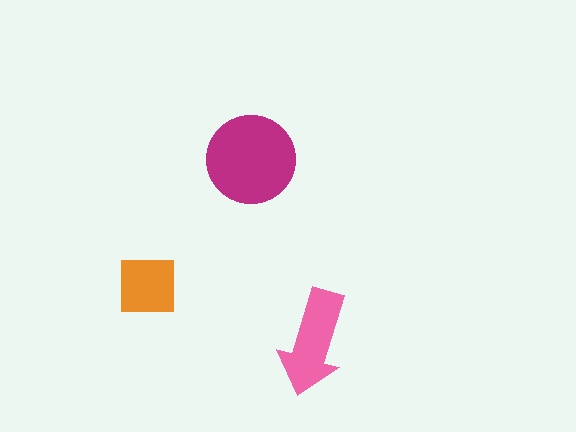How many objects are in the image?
There are 3 objects in the image.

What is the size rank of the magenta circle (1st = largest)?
1st.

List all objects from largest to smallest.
The magenta circle, the pink arrow, the orange square.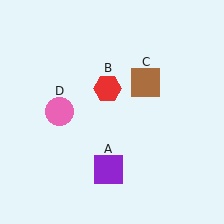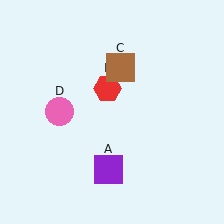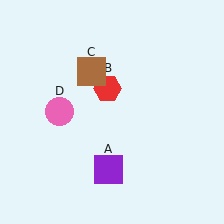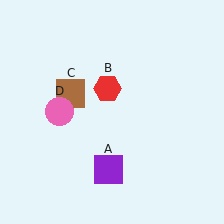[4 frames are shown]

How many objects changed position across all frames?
1 object changed position: brown square (object C).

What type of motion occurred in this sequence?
The brown square (object C) rotated counterclockwise around the center of the scene.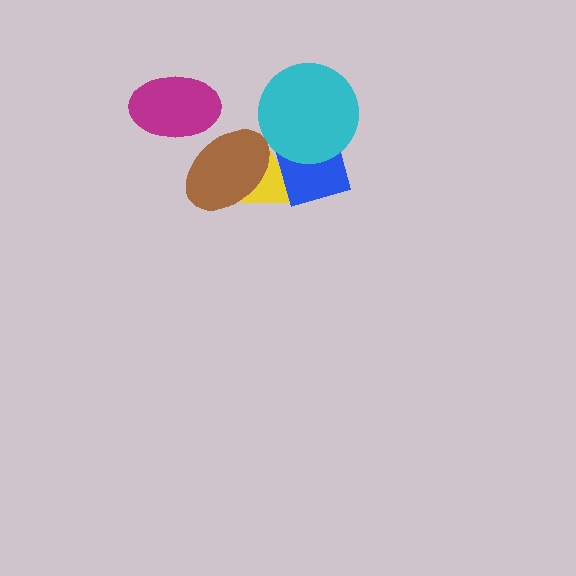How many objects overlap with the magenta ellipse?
1 object overlaps with the magenta ellipse.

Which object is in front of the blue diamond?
The cyan circle is in front of the blue diamond.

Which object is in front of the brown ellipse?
The magenta ellipse is in front of the brown ellipse.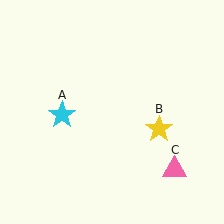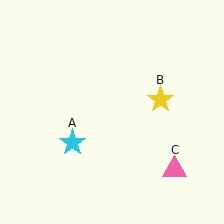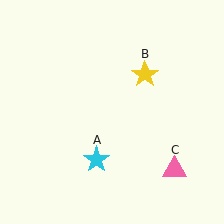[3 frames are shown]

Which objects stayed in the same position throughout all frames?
Pink triangle (object C) remained stationary.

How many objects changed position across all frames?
2 objects changed position: cyan star (object A), yellow star (object B).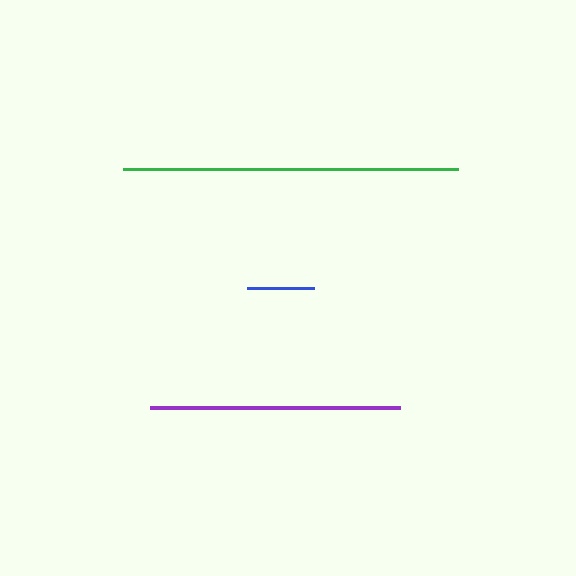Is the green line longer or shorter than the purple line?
The green line is longer than the purple line.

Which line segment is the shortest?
The blue line is the shortest at approximately 68 pixels.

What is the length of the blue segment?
The blue segment is approximately 68 pixels long.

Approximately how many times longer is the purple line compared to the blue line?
The purple line is approximately 3.7 times the length of the blue line.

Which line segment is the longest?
The green line is the longest at approximately 335 pixels.